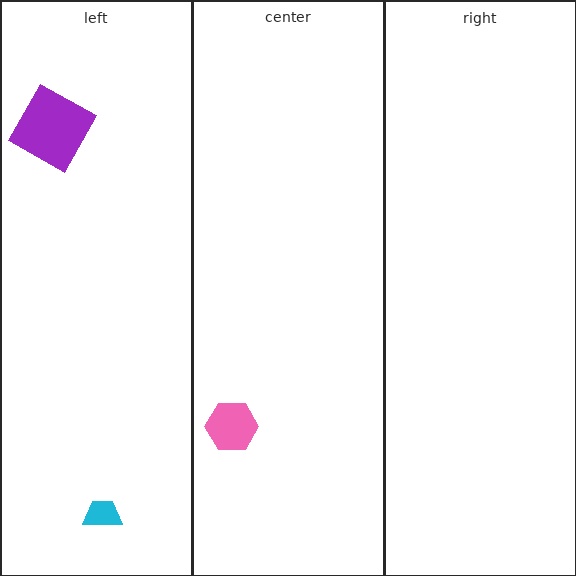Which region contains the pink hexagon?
The center region.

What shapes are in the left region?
The purple square, the cyan trapezoid.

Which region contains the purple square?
The left region.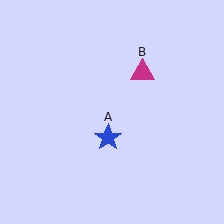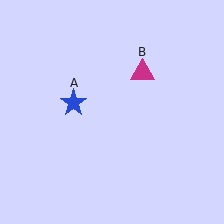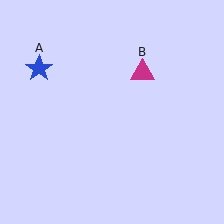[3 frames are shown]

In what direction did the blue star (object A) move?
The blue star (object A) moved up and to the left.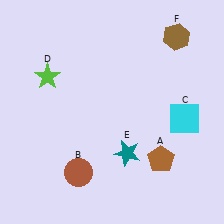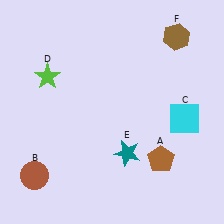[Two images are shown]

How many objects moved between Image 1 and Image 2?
1 object moved between the two images.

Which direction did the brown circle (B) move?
The brown circle (B) moved left.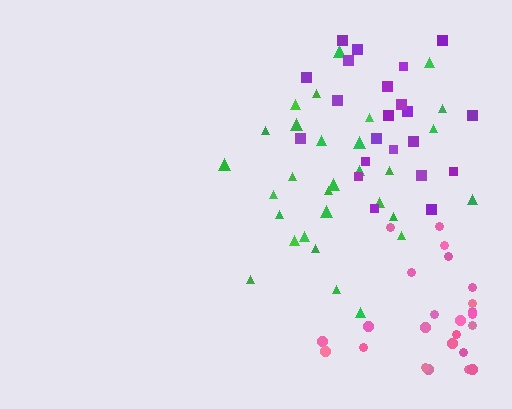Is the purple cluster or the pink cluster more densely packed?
Pink.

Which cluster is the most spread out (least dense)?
Purple.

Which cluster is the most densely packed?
Pink.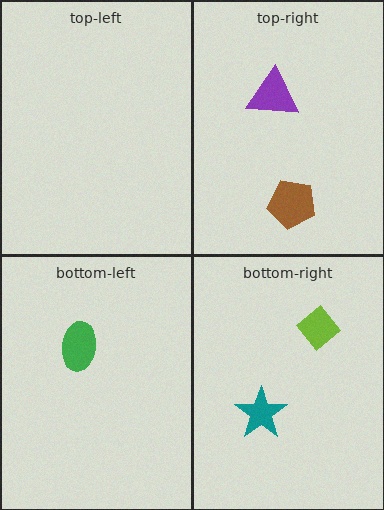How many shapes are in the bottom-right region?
2.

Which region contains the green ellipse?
The bottom-left region.